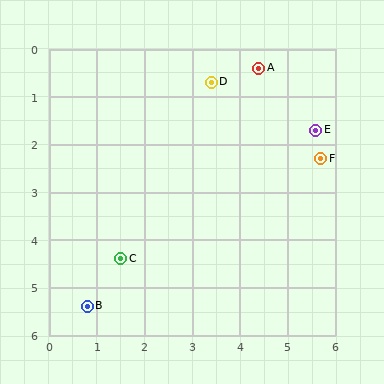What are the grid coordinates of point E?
Point E is at approximately (5.6, 1.7).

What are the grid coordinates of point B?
Point B is at approximately (0.8, 5.4).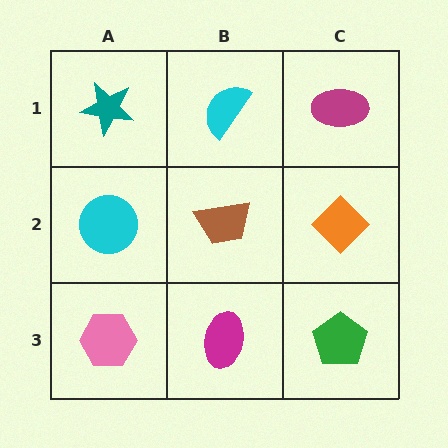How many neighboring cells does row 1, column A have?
2.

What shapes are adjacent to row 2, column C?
A magenta ellipse (row 1, column C), a green pentagon (row 3, column C), a brown trapezoid (row 2, column B).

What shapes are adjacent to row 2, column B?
A cyan semicircle (row 1, column B), a magenta ellipse (row 3, column B), a cyan circle (row 2, column A), an orange diamond (row 2, column C).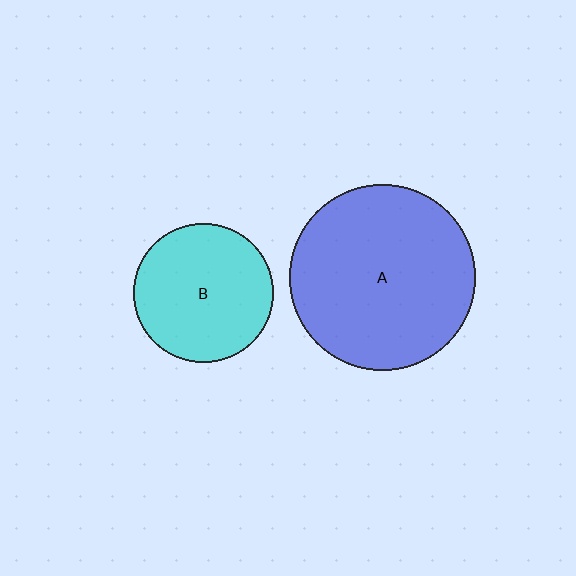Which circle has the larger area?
Circle A (blue).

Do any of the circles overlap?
No, none of the circles overlap.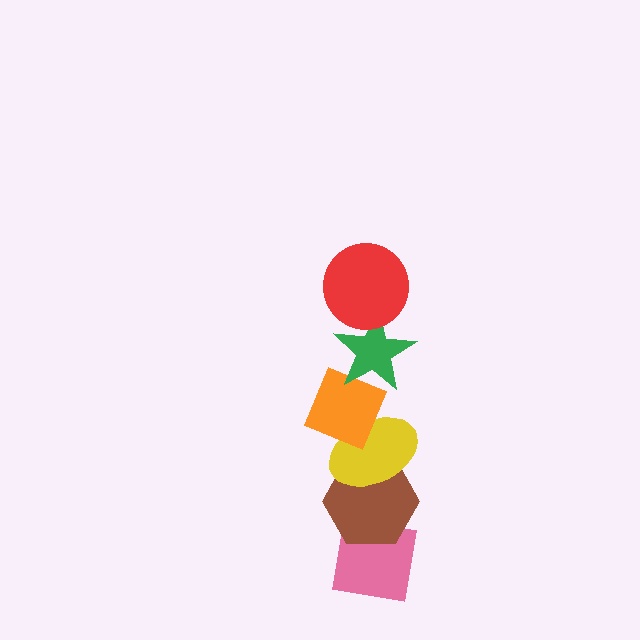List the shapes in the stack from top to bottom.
From top to bottom: the red circle, the green star, the orange diamond, the yellow ellipse, the brown hexagon, the pink square.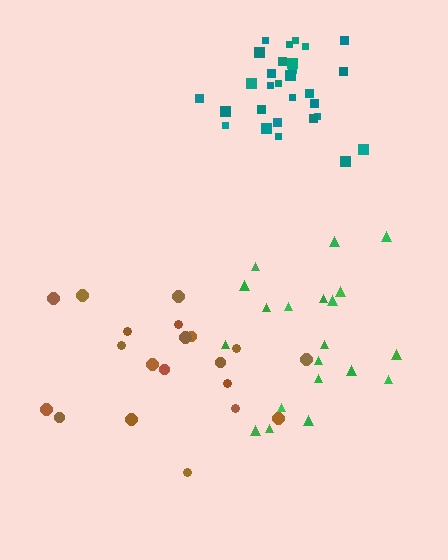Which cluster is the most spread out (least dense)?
Green.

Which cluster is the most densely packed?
Teal.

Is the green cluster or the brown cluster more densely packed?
Brown.